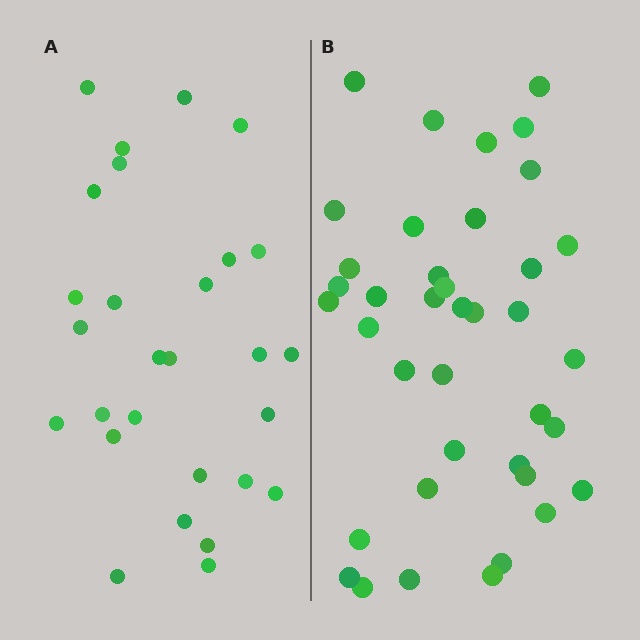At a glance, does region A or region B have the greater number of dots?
Region B (the right region) has more dots.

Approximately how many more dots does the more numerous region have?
Region B has roughly 12 or so more dots than region A.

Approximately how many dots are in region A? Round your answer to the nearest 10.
About 30 dots. (The exact count is 28, which rounds to 30.)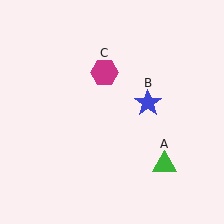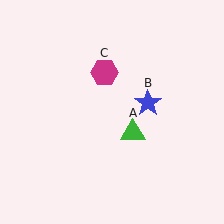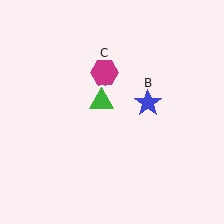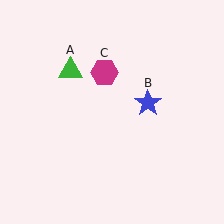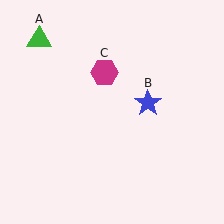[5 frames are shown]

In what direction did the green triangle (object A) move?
The green triangle (object A) moved up and to the left.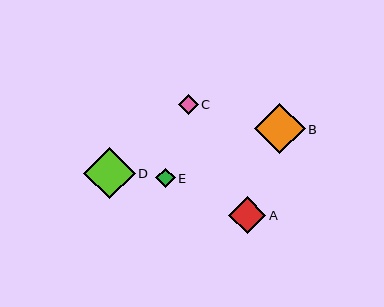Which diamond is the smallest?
Diamond E is the smallest with a size of approximately 19 pixels.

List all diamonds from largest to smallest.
From largest to smallest: D, B, A, C, E.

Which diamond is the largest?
Diamond D is the largest with a size of approximately 51 pixels.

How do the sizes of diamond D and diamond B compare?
Diamond D and diamond B are approximately the same size.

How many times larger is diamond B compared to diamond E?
Diamond B is approximately 2.6 times the size of diamond E.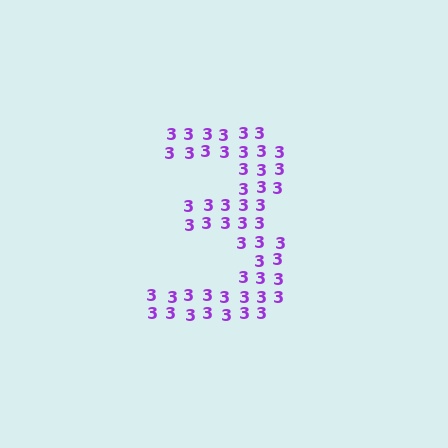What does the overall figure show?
The overall figure shows the digit 3.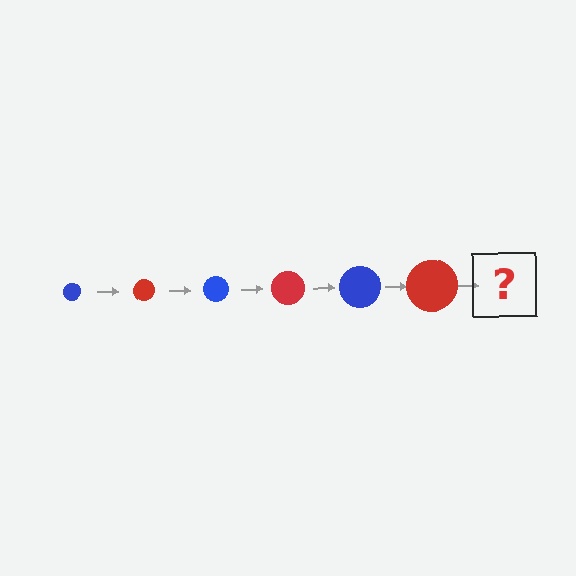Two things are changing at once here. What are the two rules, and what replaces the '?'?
The two rules are that the circle grows larger each step and the color cycles through blue and red. The '?' should be a blue circle, larger than the previous one.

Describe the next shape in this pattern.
It should be a blue circle, larger than the previous one.